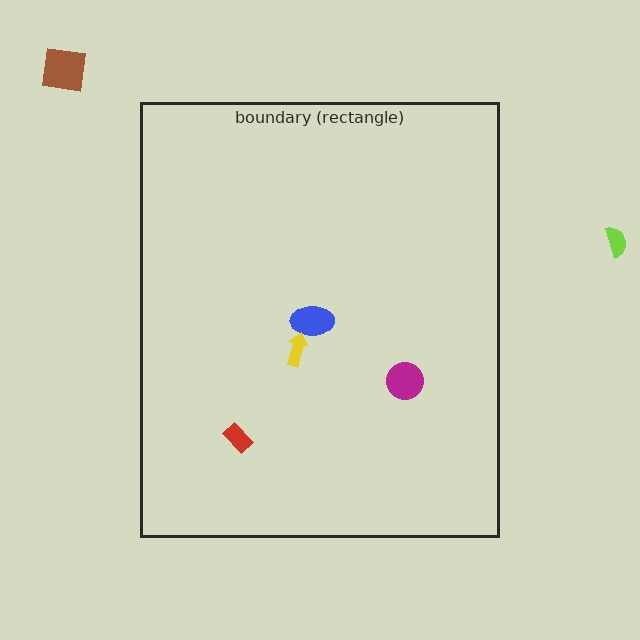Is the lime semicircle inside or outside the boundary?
Outside.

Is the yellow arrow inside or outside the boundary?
Inside.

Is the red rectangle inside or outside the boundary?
Inside.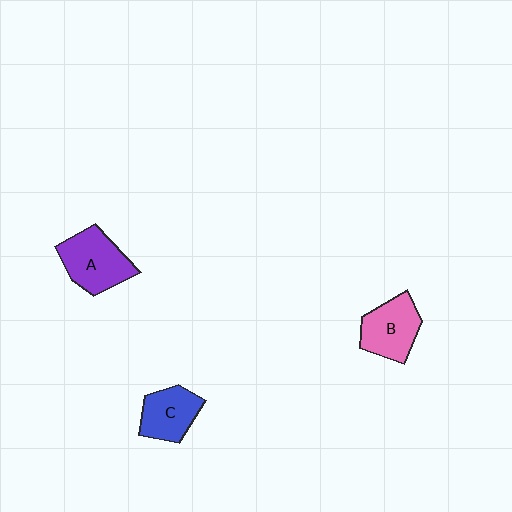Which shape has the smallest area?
Shape C (blue).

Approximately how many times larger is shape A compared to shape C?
Approximately 1.3 times.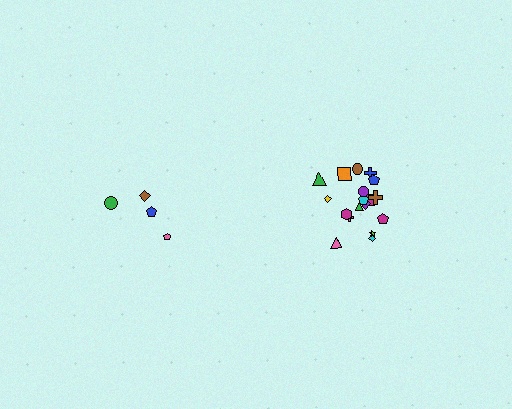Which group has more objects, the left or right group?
The right group.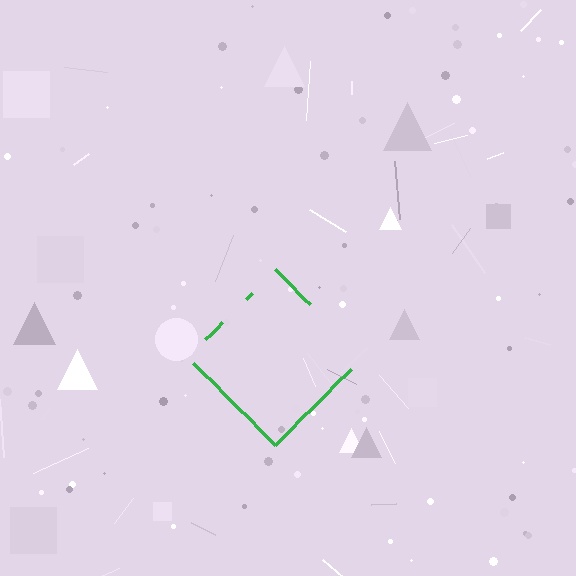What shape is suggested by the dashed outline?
The dashed outline suggests a diamond.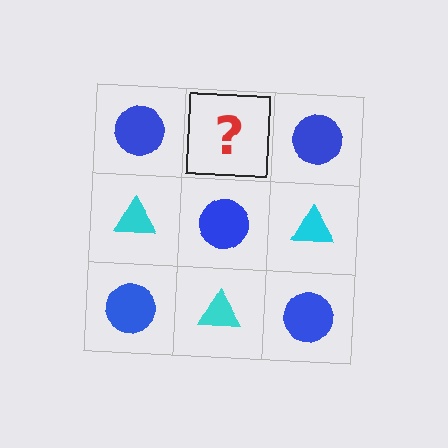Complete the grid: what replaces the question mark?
The question mark should be replaced with a cyan triangle.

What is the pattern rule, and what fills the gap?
The rule is that it alternates blue circle and cyan triangle in a checkerboard pattern. The gap should be filled with a cyan triangle.